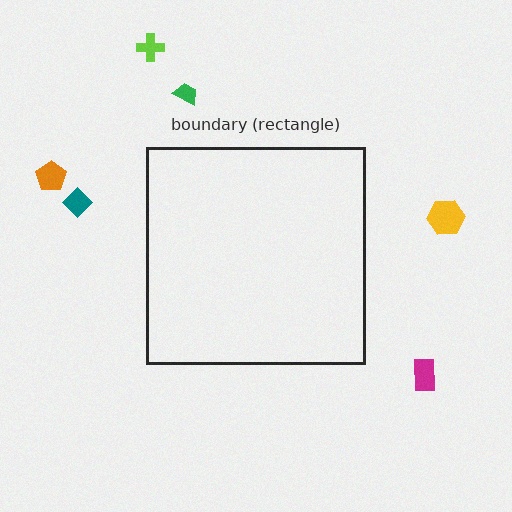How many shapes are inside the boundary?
0 inside, 6 outside.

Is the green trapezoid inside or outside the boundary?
Outside.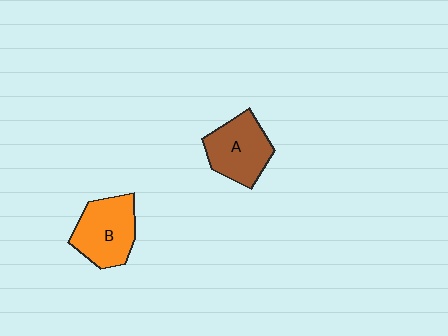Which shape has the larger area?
Shape B (orange).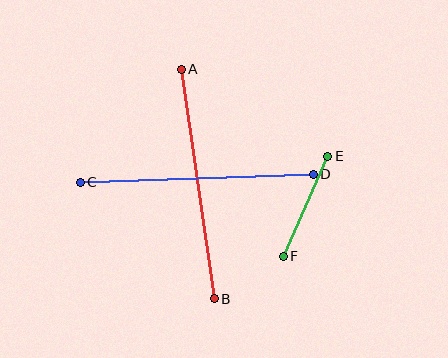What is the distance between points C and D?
The distance is approximately 233 pixels.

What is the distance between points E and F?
The distance is approximately 109 pixels.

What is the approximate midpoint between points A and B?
The midpoint is at approximately (198, 184) pixels.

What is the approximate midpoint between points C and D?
The midpoint is at approximately (197, 178) pixels.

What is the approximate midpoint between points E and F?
The midpoint is at approximately (306, 206) pixels.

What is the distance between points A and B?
The distance is approximately 232 pixels.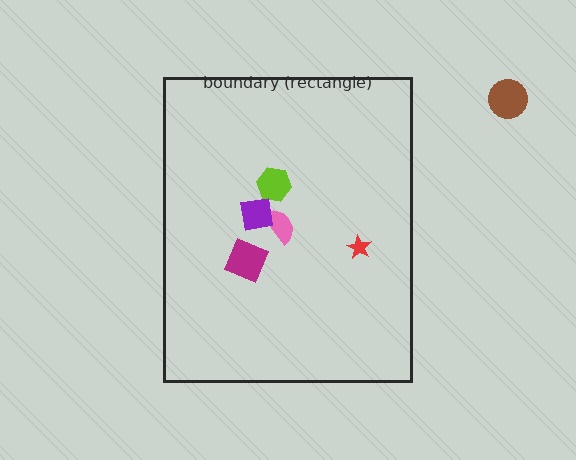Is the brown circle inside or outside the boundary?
Outside.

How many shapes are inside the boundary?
5 inside, 1 outside.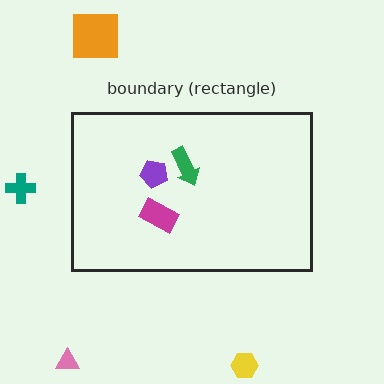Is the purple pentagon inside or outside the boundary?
Inside.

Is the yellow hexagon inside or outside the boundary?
Outside.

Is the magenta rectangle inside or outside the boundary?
Inside.